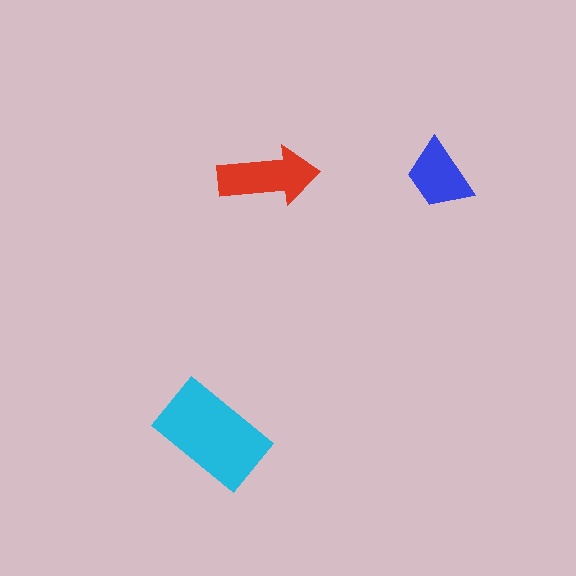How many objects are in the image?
There are 3 objects in the image.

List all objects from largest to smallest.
The cyan rectangle, the red arrow, the blue trapezoid.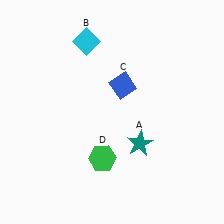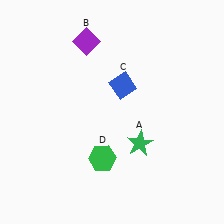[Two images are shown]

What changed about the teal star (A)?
In Image 1, A is teal. In Image 2, it changed to green.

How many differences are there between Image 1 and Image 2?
There are 2 differences between the two images.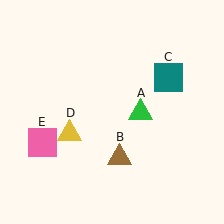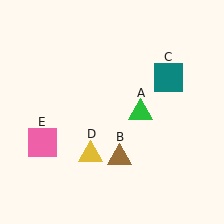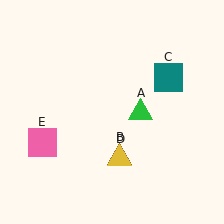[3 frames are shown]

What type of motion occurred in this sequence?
The yellow triangle (object D) rotated counterclockwise around the center of the scene.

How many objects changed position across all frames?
1 object changed position: yellow triangle (object D).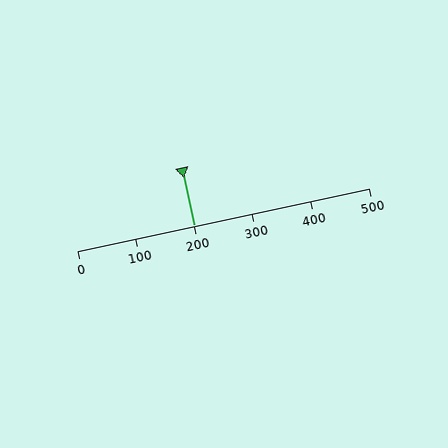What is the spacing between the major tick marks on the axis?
The major ticks are spaced 100 apart.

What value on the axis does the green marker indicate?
The marker indicates approximately 200.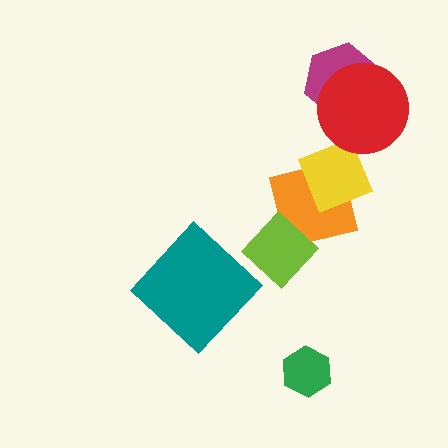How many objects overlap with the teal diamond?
0 objects overlap with the teal diamond.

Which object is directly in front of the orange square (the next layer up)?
The yellow diamond is directly in front of the orange square.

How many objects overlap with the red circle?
2 objects overlap with the red circle.